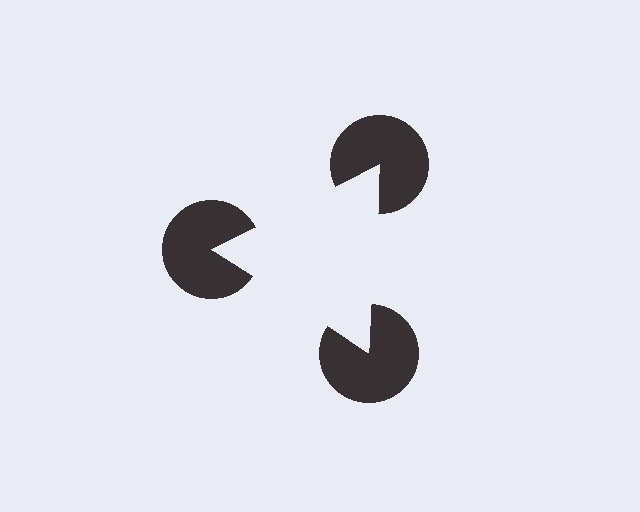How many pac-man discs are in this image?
There are 3 — one at each vertex of the illusory triangle.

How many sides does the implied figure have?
3 sides.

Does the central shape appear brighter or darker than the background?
It typically appears slightly brighter than the background, even though no actual brightness change is drawn.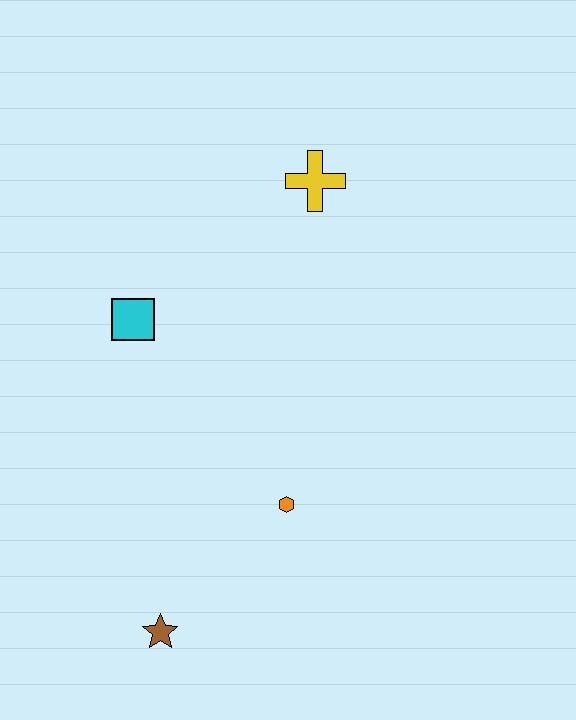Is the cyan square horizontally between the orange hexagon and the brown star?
No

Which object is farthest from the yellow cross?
The brown star is farthest from the yellow cross.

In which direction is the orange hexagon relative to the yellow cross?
The orange hexagon is below the yellow cross.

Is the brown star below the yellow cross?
Yes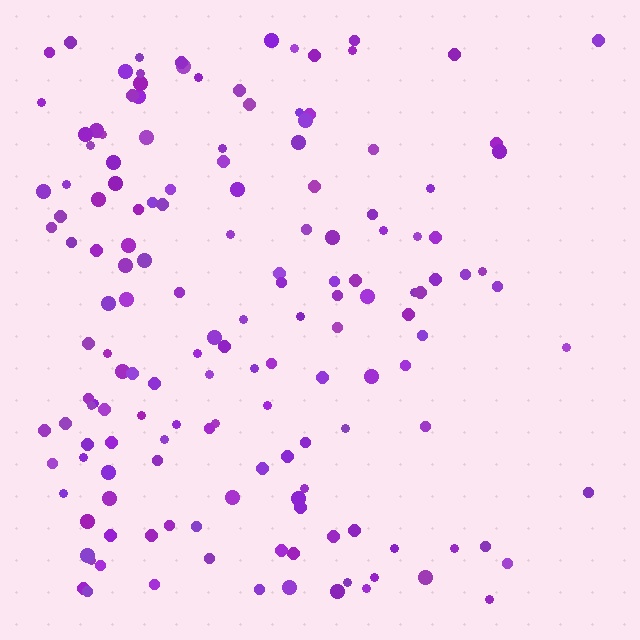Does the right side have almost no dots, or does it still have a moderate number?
Still a moderate number, just noticeably fewer than the left.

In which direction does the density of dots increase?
From right to left, with the left side densest.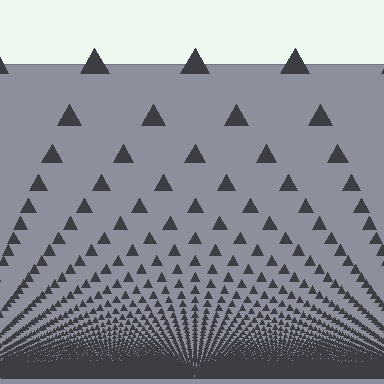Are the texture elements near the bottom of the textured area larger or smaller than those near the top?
Smaller. The gradient is inverted — elements near the bottom are smaller and denser.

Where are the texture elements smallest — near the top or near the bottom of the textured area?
Near the bottom.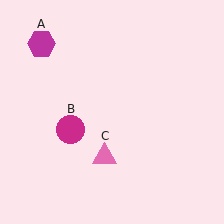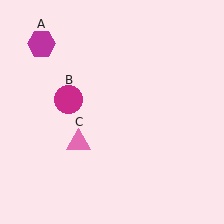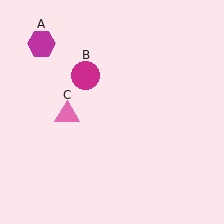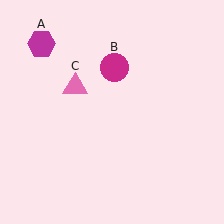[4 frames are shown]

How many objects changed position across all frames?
2 objects changed position: magenta circle (object B), pink triangle (object C).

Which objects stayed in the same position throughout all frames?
Magenta hexagon (object A) remained stationary.